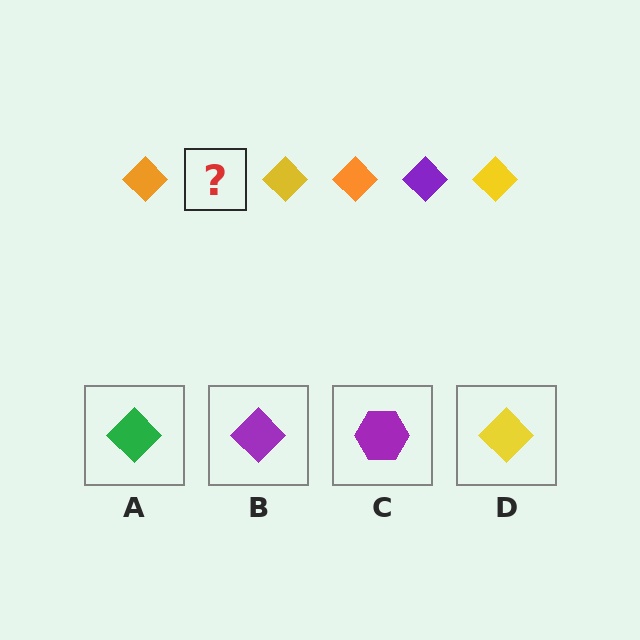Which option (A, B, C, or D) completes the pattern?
B.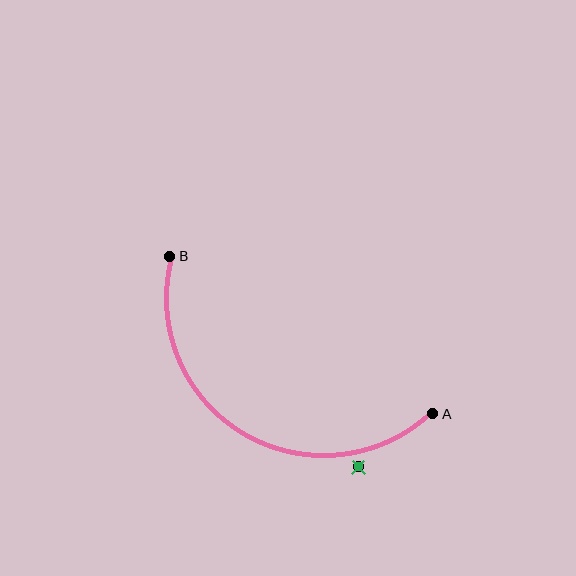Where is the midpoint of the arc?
The arc midpoint is the point on the curve farthest from the straight line joining A and B. It sits below that line.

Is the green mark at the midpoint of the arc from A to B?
No — the green mark does not lie on the arc at all. It sits slightly outside the curve.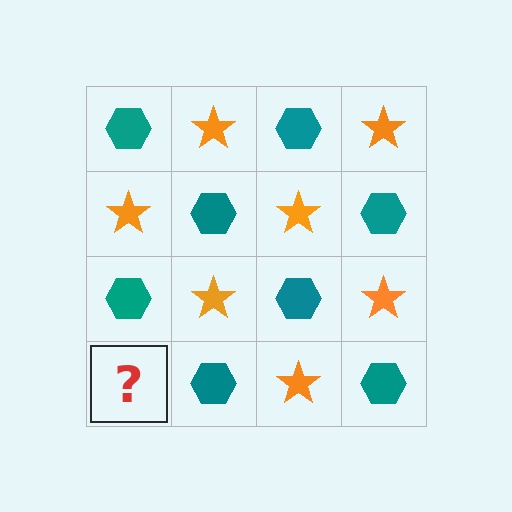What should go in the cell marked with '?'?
The missing cell should contain an orange star.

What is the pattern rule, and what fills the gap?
The rule is that it alternates teal hexagon and orange star in a checkerboard pattern. The gap should be filled with an orange star.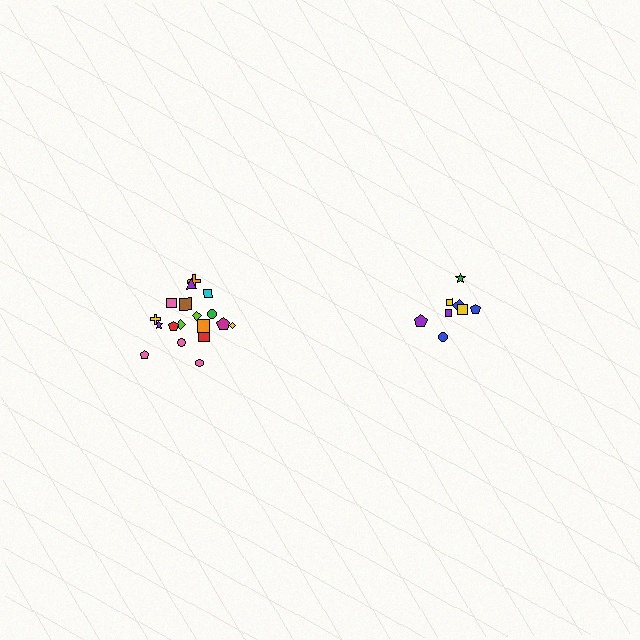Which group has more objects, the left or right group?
The left group.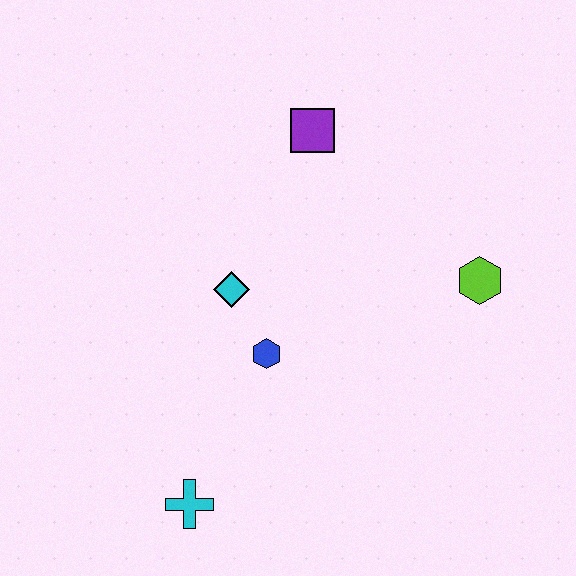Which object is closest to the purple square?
The cyan diamond is closest to the purple square.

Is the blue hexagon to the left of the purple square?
Yes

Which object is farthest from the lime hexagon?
The cyan cross is farthest from the lime hexagon.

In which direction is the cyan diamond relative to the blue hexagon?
The cyan diamond is above the blue hexagon.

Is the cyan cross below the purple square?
Yes